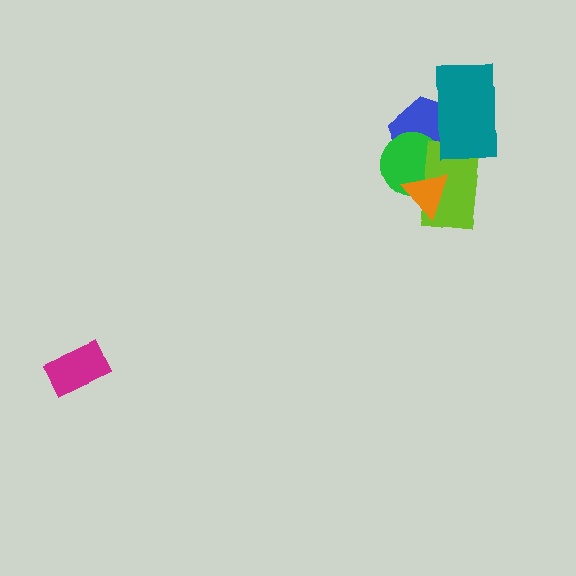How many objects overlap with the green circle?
3 objects overlap with the green circle.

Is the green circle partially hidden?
Yes, it is partially covered by another shape.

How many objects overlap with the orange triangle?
3 objects overlap with the orange triangle.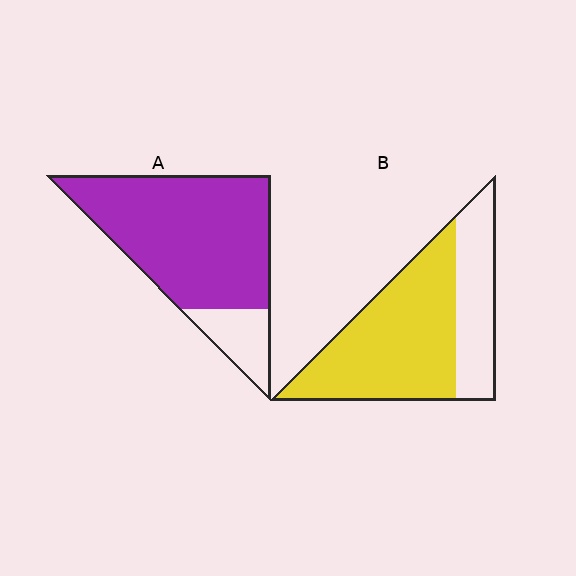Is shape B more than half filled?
Yes.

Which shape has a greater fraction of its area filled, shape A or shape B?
Shape A.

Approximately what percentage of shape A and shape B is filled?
A is approximately 85% and B is approximately 70%.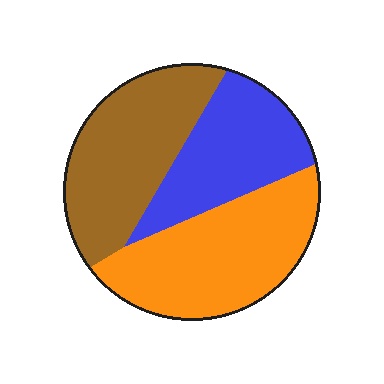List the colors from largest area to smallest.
From largest to smallest: orange, brown, blue.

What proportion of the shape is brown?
Brown covers roughly 35% of the shape.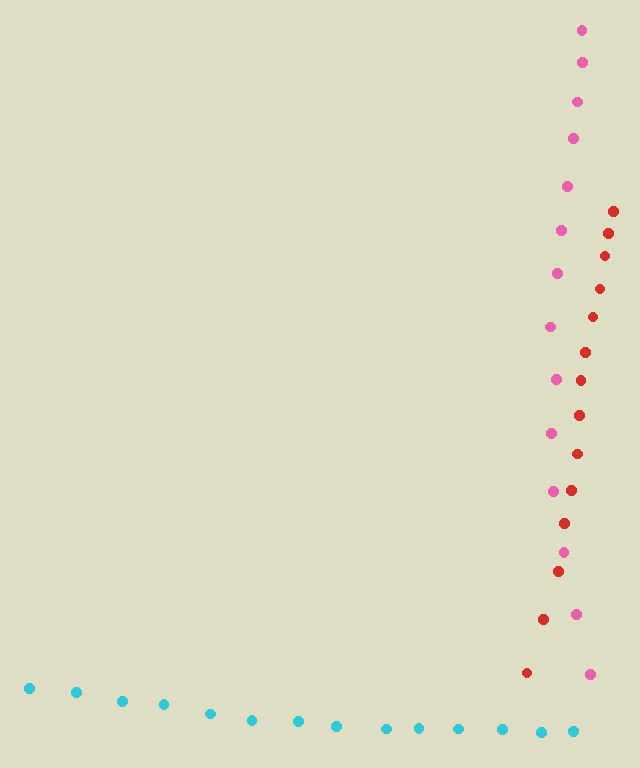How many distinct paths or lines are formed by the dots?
There are 3 distinct paths.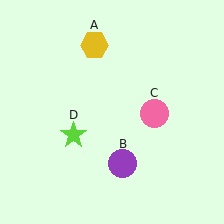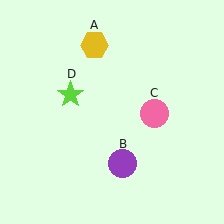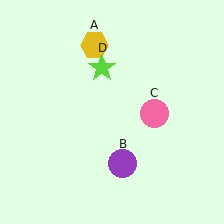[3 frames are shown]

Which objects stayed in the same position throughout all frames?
Yellow hexagon (object A) and purple circle (object B) and pink circle (object C) remained stationary.